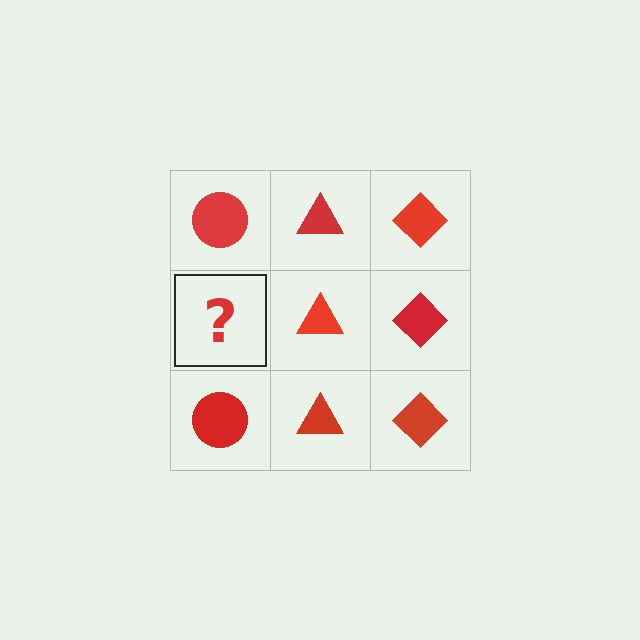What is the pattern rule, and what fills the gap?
The rule is that each column has a consistent shape. The gap should be filled with a red circle.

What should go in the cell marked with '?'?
The missing cell should contain a red circle.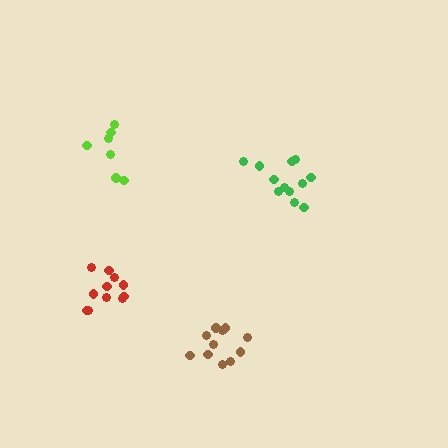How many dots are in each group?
Group 1: 7 dots, Group 2: 12 dots, Group 3: 11 dots, Group 4: 11 dots (41 total).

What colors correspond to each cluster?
The clusters are colored: lime, green, red, brown.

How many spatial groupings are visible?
There are 4 spatial groupings.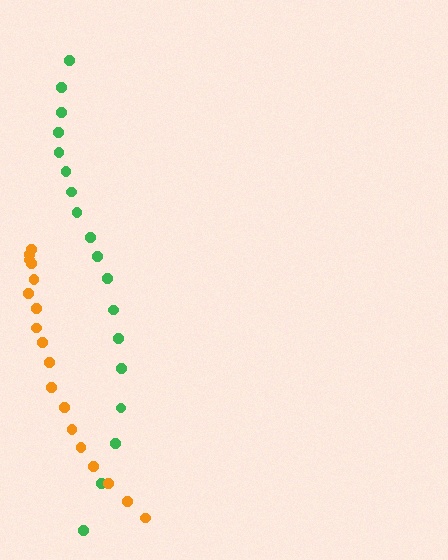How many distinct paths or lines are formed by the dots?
There are 2 distinct paths.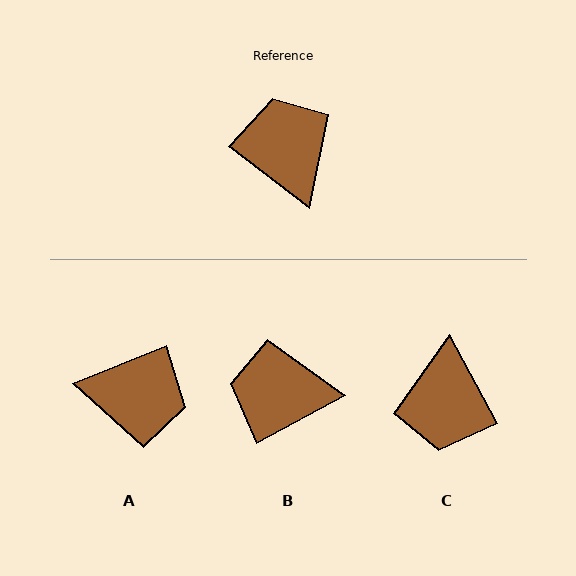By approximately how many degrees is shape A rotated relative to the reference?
Approximately 121 degrees clockwise.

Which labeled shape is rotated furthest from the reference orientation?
C, about 156 degrees away.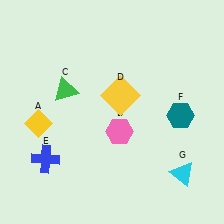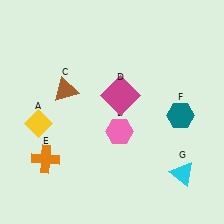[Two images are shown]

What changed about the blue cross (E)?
In Image 1, E is blue. In Image 2, it changed to orange.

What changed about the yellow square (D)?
In Image 1, D is yellow. In Image 2, it changed to magenta.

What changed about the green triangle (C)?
In Image 1, C is green. In Image 2, it changed to brown.